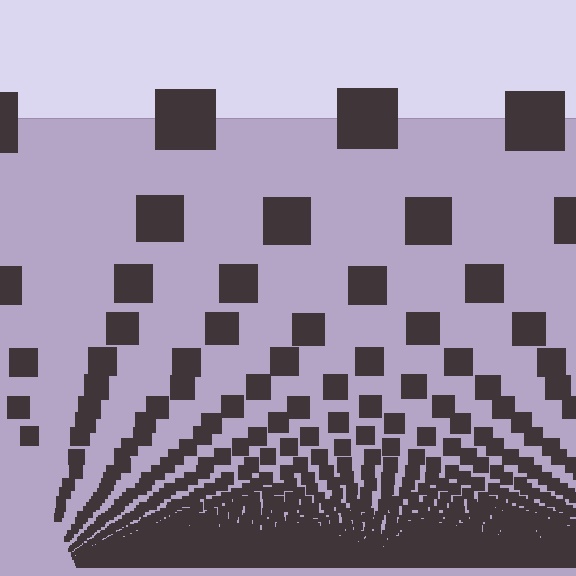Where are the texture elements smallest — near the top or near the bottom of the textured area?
Near the bottom.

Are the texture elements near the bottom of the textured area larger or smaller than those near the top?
Smaller. The gradient is inverted — elements near the bottom are smaller and denser.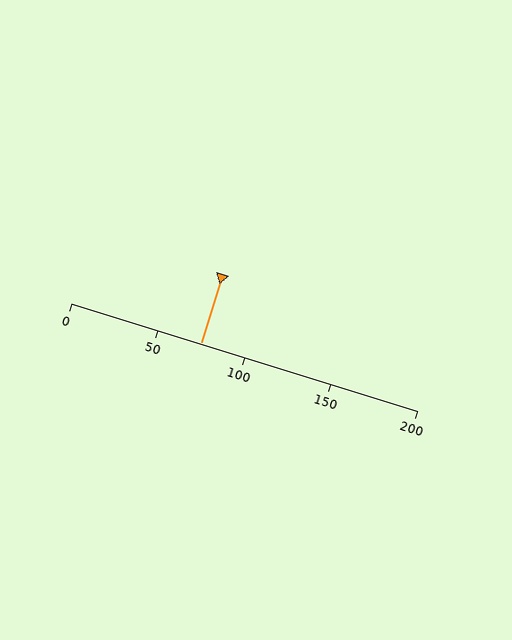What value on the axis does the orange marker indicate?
The marker indicates approximately 75.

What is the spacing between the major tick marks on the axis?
The major ticks are spaced 50 apart.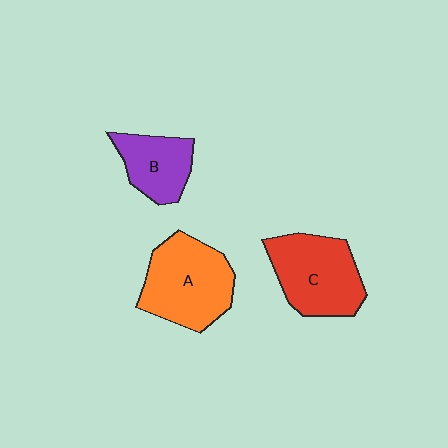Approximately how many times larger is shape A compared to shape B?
Approximately 1.6 times.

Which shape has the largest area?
Shape A (orange).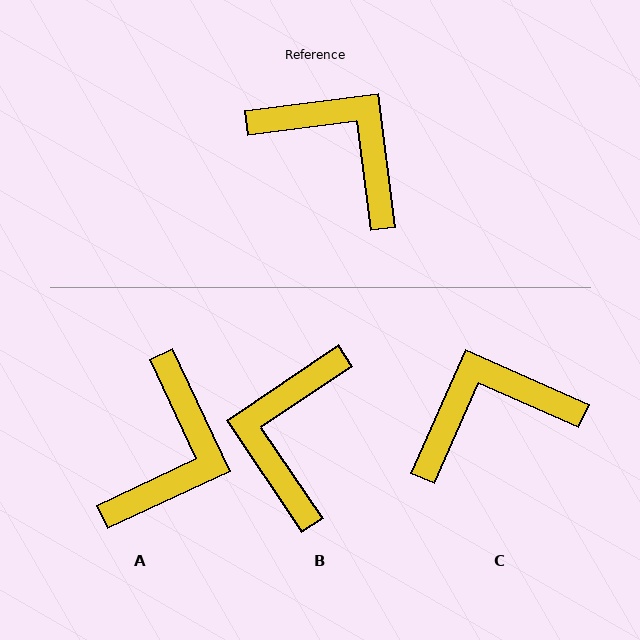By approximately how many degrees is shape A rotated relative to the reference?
Approximately 72 degrees clockwise.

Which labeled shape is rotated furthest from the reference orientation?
B, about 117 degrees away.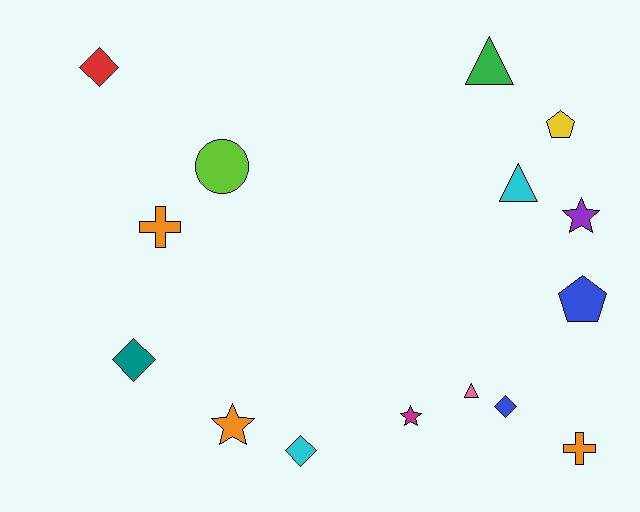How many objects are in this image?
There are 15 objects.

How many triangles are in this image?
There are 3 triangles.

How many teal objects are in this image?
There is 1 teal object.